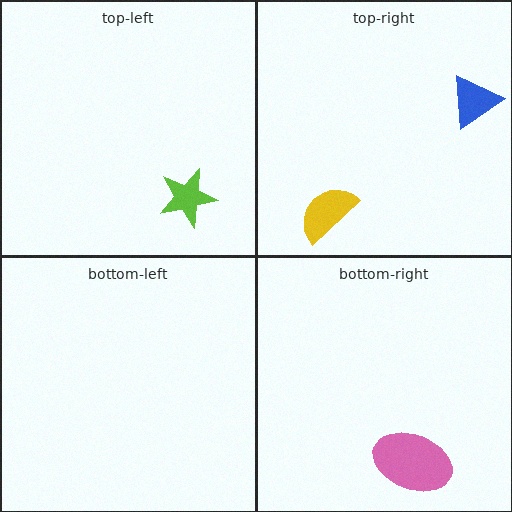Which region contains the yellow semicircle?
The top-right region.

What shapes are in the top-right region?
The yellow semicircle, the blue triangle.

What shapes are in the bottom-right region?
The pink ellipse.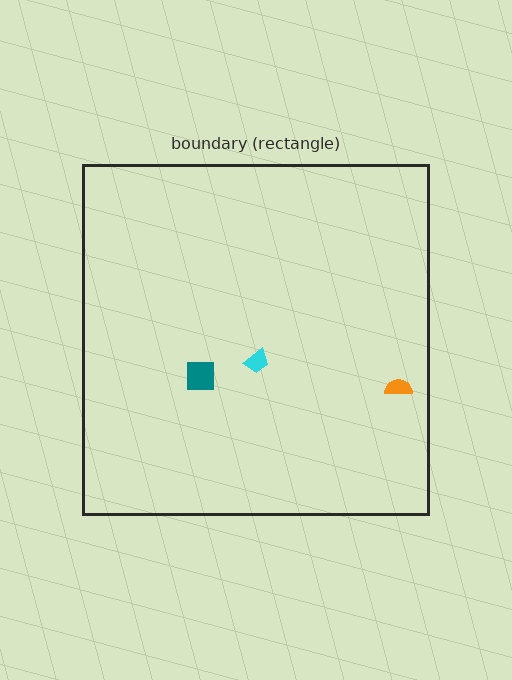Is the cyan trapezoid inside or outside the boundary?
Inside.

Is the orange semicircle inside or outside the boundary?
Inside.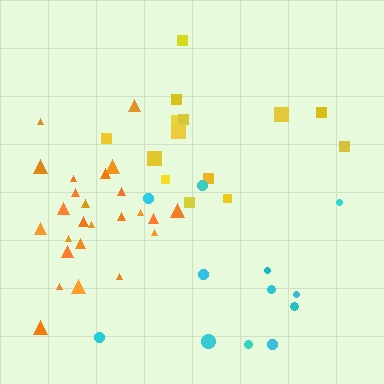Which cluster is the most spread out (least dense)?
Cyan.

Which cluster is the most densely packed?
Orange.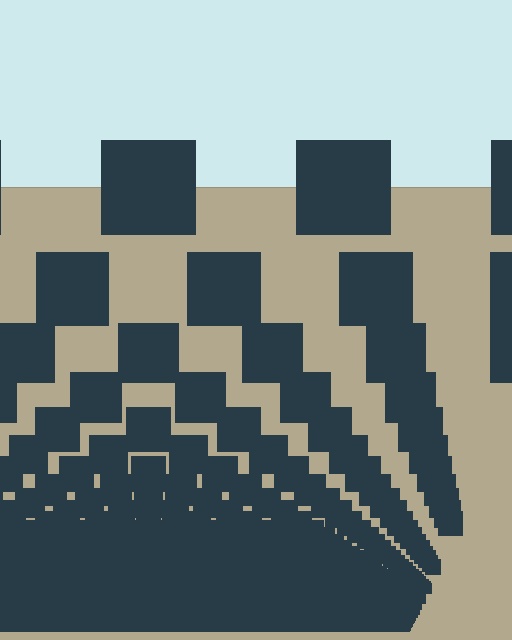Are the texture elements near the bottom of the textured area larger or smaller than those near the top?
Smaller. The gradient is inverted — elements near the bottom are smaller and denser.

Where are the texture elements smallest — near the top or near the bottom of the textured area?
Near the bottom.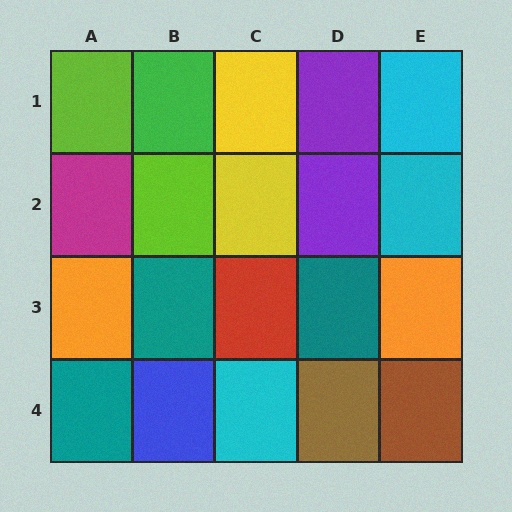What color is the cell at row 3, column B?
Teal.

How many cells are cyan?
3 cells are cyan.